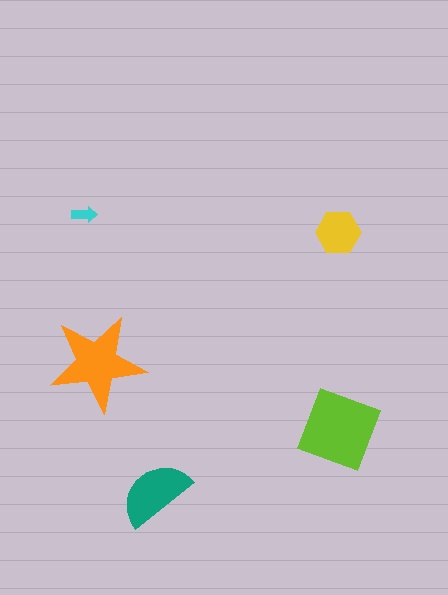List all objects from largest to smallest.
The lime diamond, the orange star, the teal semicircle, the yellow hexagon, the cyan arrow.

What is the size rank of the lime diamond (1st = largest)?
1st.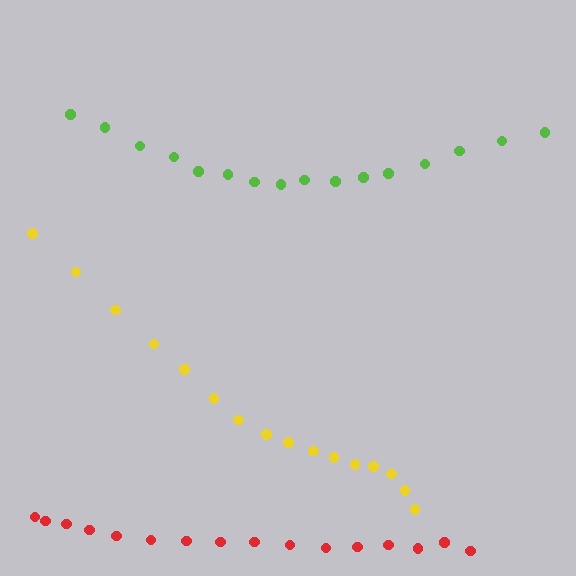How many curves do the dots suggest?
There are 3 distinct paths.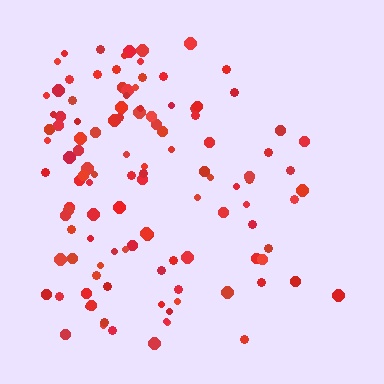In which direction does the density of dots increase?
From right to left, with the left side densest.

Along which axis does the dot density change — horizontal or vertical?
Horizontal.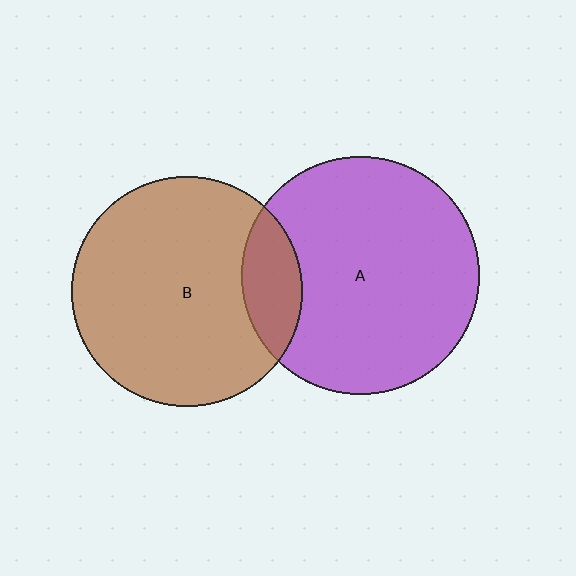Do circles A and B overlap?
Yes.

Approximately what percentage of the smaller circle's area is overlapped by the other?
Approximately 15%.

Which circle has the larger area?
Circle A (purple).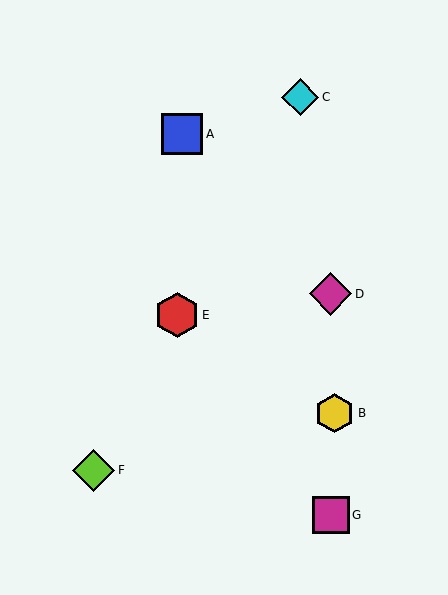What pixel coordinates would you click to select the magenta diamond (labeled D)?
Click at (331, 294) to select the magenta diamond D.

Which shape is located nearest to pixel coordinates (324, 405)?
The yellow hexagon (labeled B) at (335, 413) is nearest to that location.